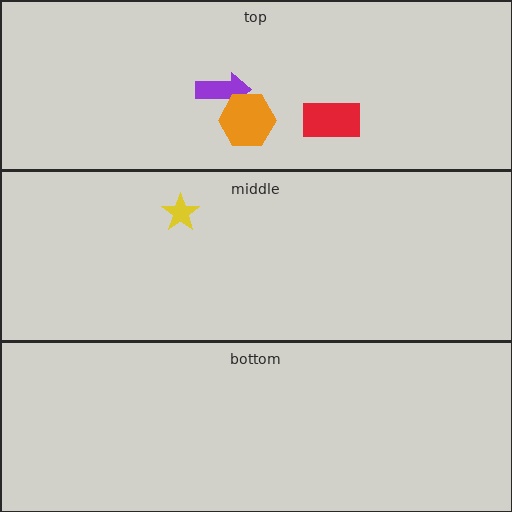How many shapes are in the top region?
3.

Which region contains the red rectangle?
The top region.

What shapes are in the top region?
The purple arrow, the orange hexagon, the red rectangle.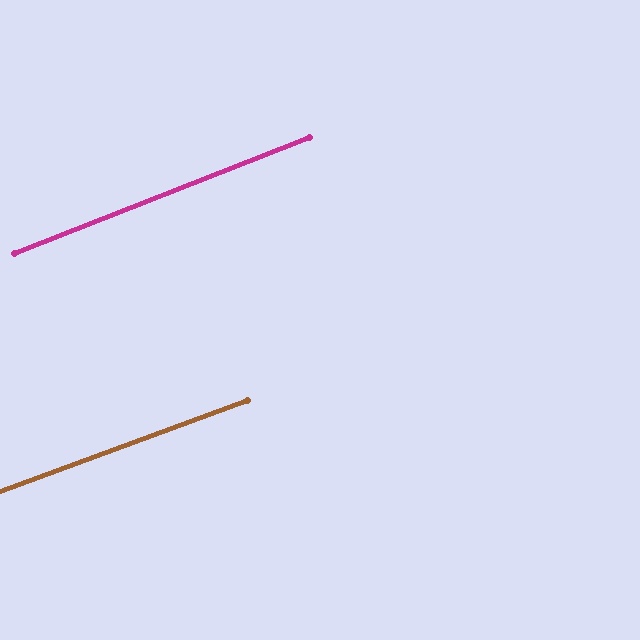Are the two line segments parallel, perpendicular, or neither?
Parallel — their directions differ by only 1.3°.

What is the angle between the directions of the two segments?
Approximately 1 degree.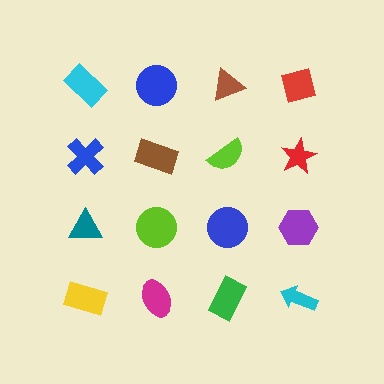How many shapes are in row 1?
4 shapes.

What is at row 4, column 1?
A yellow rectangle.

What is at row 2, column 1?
A blue cross.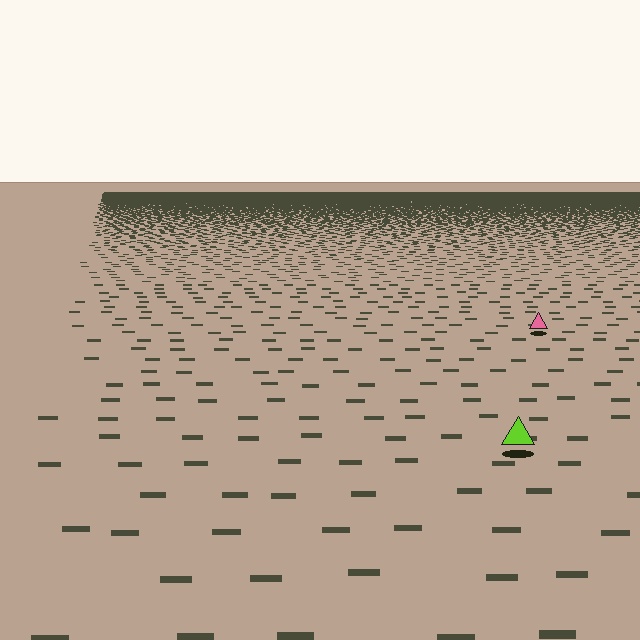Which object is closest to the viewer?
The lime triangle is closest. The texture marks near it are larger and more spread out.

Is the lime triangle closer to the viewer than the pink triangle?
Yes. The lime triangle is closer — you can tell from the texture gradient: the ground texture is coarser near it.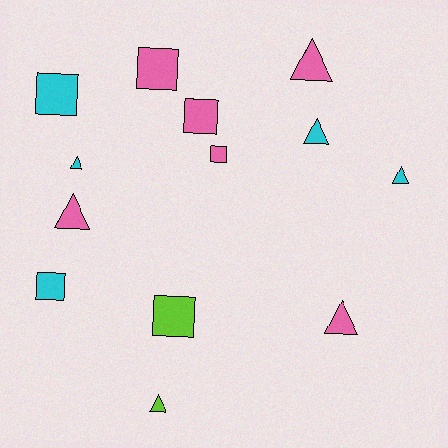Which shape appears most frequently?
Triangle, with 7 objects.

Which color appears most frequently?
Pink, with 6 objects.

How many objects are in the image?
There are 13 objects.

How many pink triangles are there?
There are 3 pink triangles.